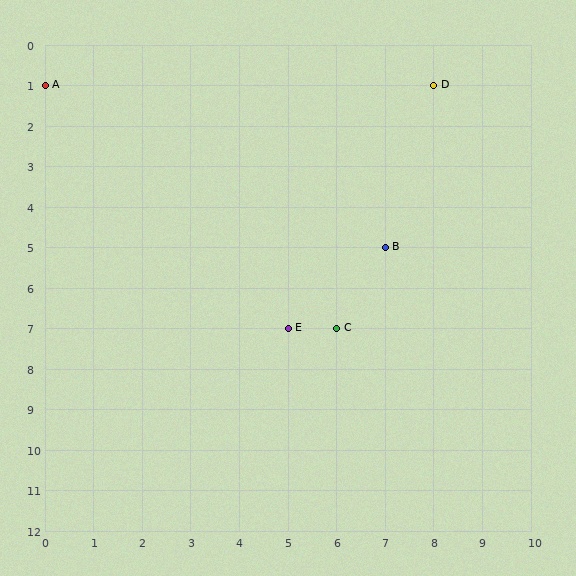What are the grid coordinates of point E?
Point E is at grid coordinates (5, 7).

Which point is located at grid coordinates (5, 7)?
Point E is at (5, 7).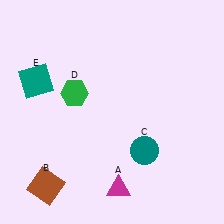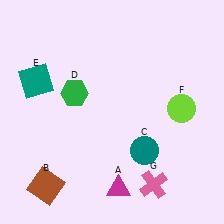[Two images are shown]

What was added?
A lime circle (F), a pink cross (G) were added in Image 2.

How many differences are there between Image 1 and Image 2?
There are 2 differences between the two images.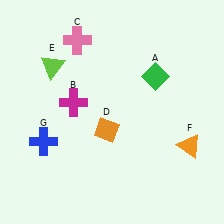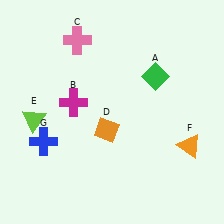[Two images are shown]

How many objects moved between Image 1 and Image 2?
1 object moved between the two images.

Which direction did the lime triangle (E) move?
The lime triangle (E) moved down.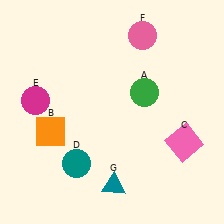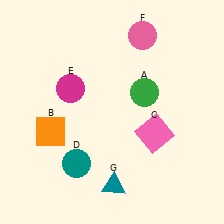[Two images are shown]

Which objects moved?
The objects that moved are: the pink square (C), the magenta circle (E).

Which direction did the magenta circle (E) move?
The magenta circle (E) moved right.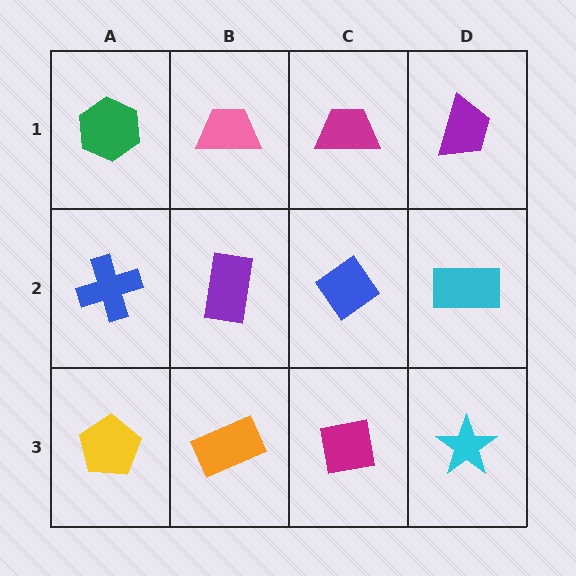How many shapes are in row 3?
4 shapes.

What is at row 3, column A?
A yellow pentagon.